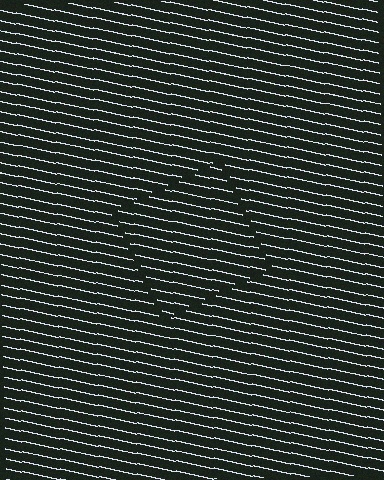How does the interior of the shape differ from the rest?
The interior of the shape contains the same grating, shifted by half a period — the contour is defined by the phase discontinuity where line-ends from the inner and outer gratings abut.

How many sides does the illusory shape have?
4 sides — the line-ends trace a square.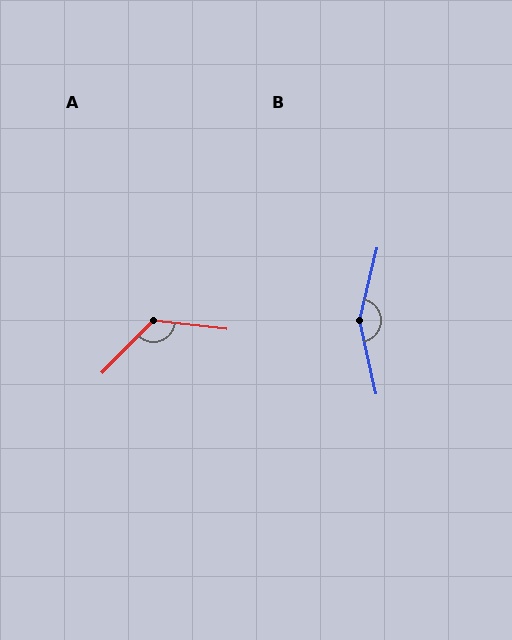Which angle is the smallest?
A, at approximately 128 degrees.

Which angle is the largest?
B, at approximately 154 degrees.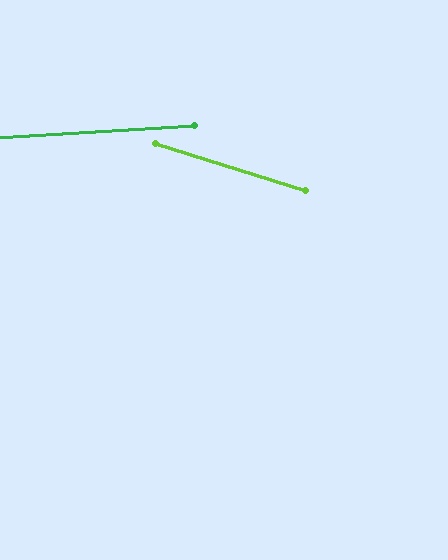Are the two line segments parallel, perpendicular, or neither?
Neither parallel nor perpendicular — they differ by about 21°.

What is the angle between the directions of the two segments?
Approximately 21 degrees.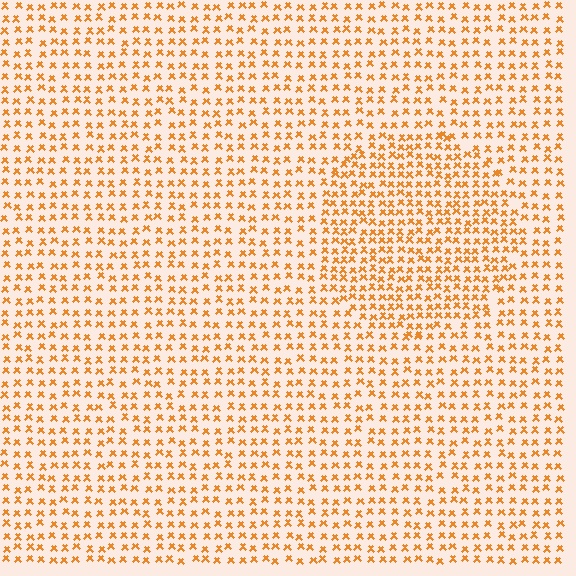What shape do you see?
I see a circle.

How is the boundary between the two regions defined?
The boundary is defined by a change in element density (approximately 1.6x ratio). All elements are the same color, size, and shape.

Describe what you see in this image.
The image contains small orange elements arranged at two different densities. A circle-shaped region is visible where the elements are more densely packed than the surrounding area.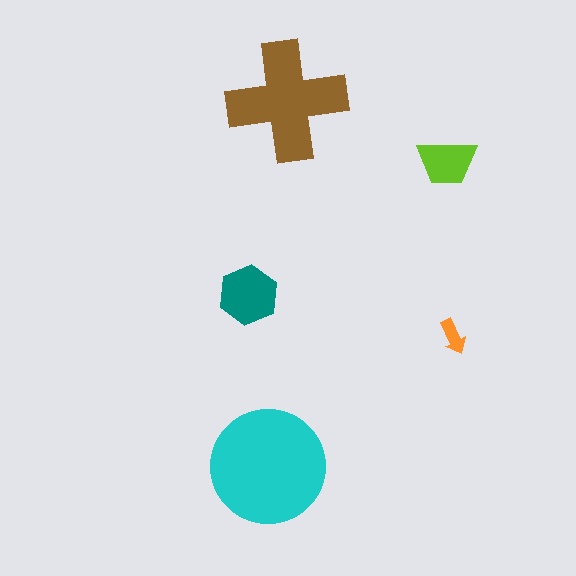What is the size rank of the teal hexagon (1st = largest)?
3rd.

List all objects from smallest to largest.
The orange arrow, the lime trapezoid, the teal hexagon, the brown cross, the cyan circle.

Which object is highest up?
The brown cross is topmost.